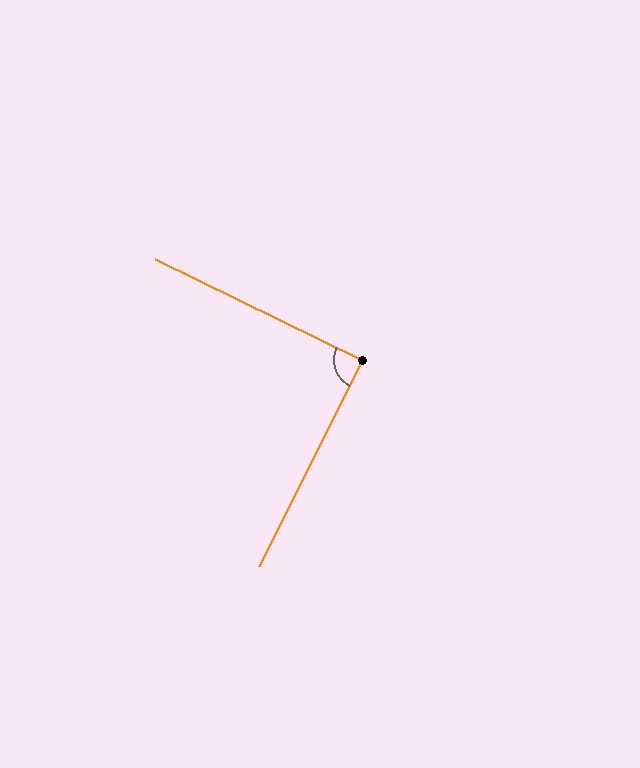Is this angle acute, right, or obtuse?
It is approximately a right angle.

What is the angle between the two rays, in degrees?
Approximately 89 degrees.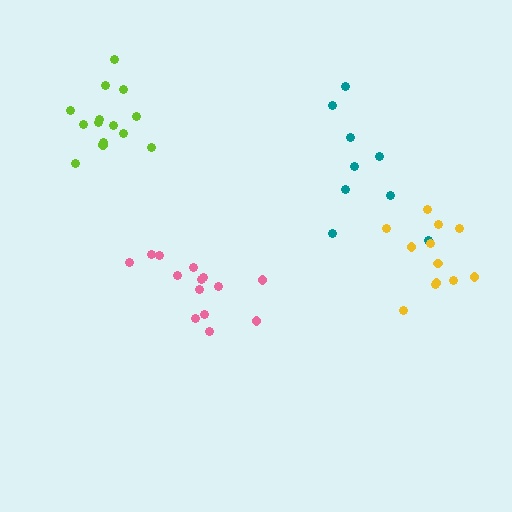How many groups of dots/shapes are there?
There are 4 groups.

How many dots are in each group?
Group 1: 9 dots, Group 2: 14 dots, Group 3: 12 dots, Group 4: 14 dots (49 total).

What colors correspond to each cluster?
The clusters are colored: teal, lime, yellow, pink.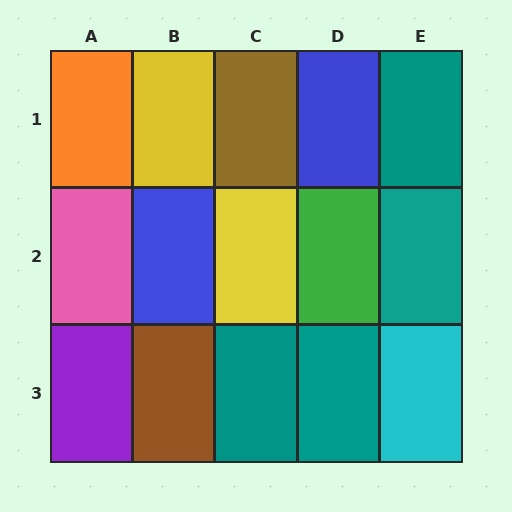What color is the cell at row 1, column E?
Teal.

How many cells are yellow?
2 cells are yellow.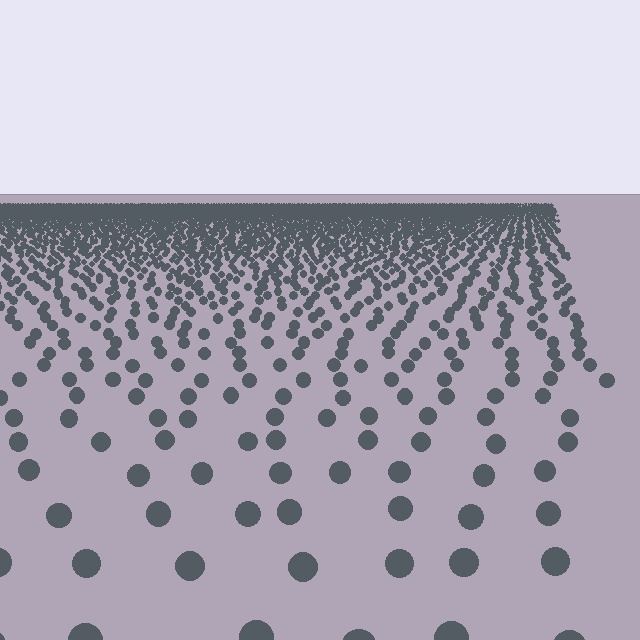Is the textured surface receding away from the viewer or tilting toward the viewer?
The surface is receding away from the viewer. Texture elements get smaller and denser toward the top.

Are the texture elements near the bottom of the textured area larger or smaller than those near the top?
Larger. Near the bottom, elements are closer to the viewer and appear at a bigger on-screen size.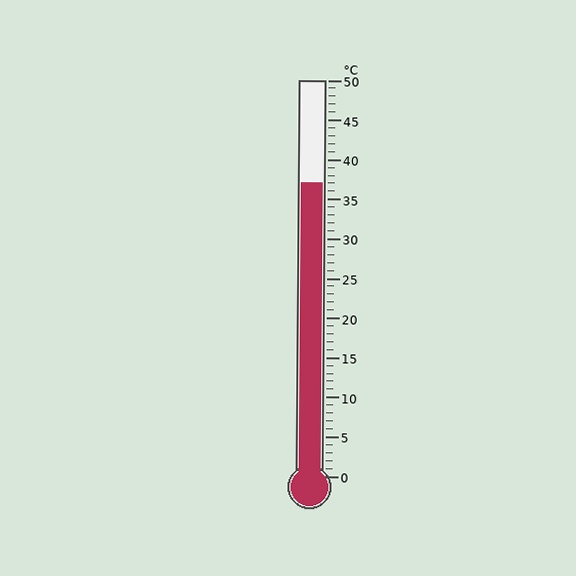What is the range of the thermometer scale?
The thermometer scale ranges from 0°C to 50°C.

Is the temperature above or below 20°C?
The temperature is above 20°C.